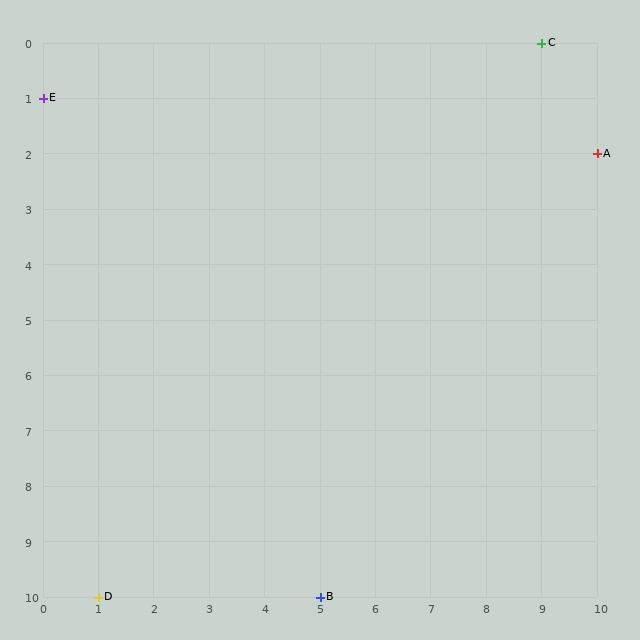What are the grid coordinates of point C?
Point C is at grid coordinates (9, 0).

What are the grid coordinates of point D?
Point D is at grid coordinates (1, 10).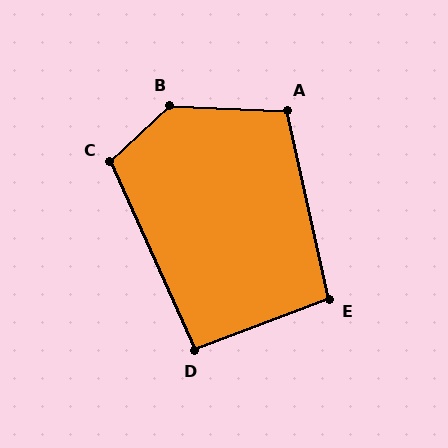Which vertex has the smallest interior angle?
D, at approximately 94 degrees.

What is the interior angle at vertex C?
Approximately 109 degrees (obtuse).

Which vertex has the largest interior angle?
B, at approximately 135 degrees.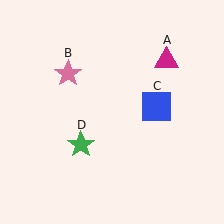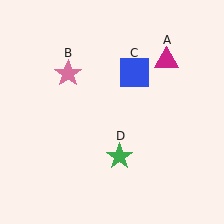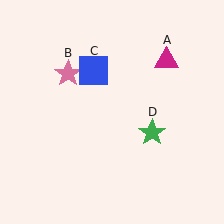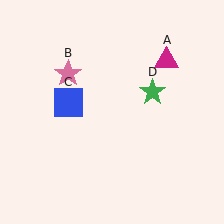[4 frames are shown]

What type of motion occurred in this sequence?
The blue square (object C), green star (object D) rotated counterclockwise around the center of the scene.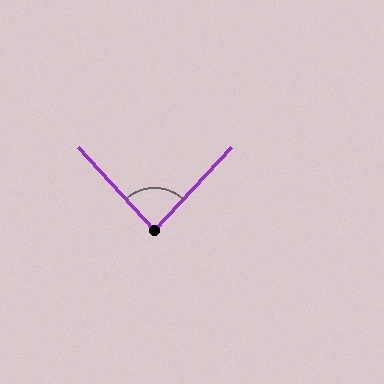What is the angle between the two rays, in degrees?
Approximately 85 degrees.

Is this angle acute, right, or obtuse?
It is approximately a right angle.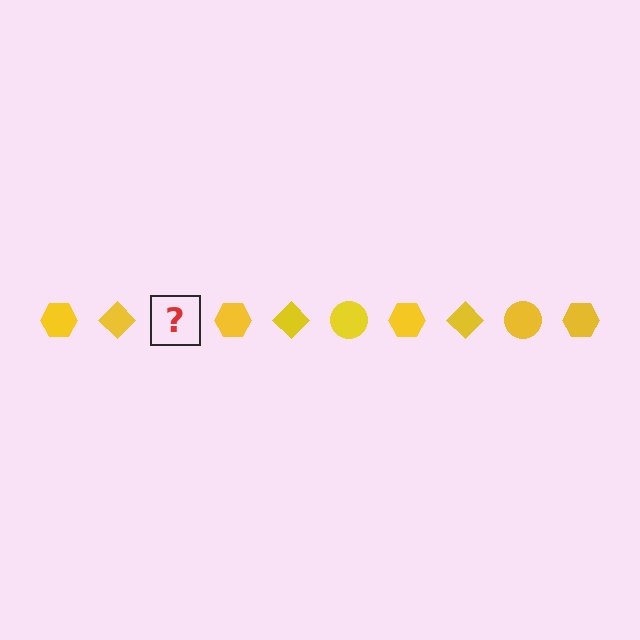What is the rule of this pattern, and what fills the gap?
The rule is that the pattern cycles through hexagon, diamond, circle shapes in yellow. The gap should be filled with a yellow circle.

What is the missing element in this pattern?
The missing element is a yellow circle.